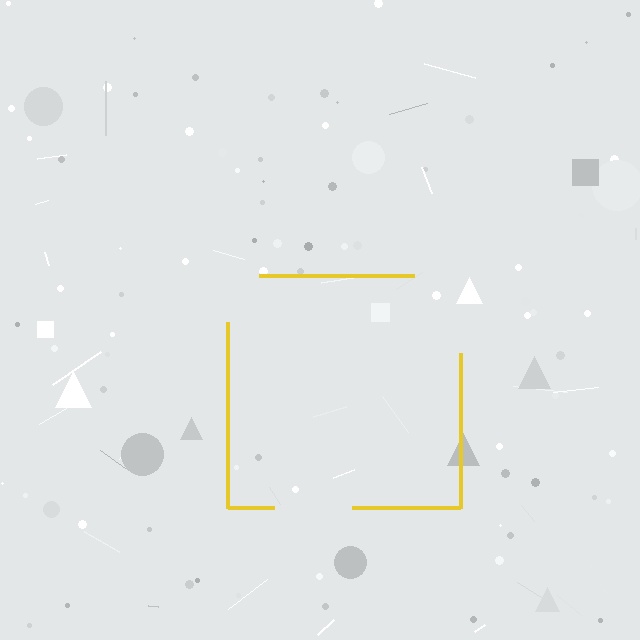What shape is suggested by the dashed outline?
The dashed outline suggests a square.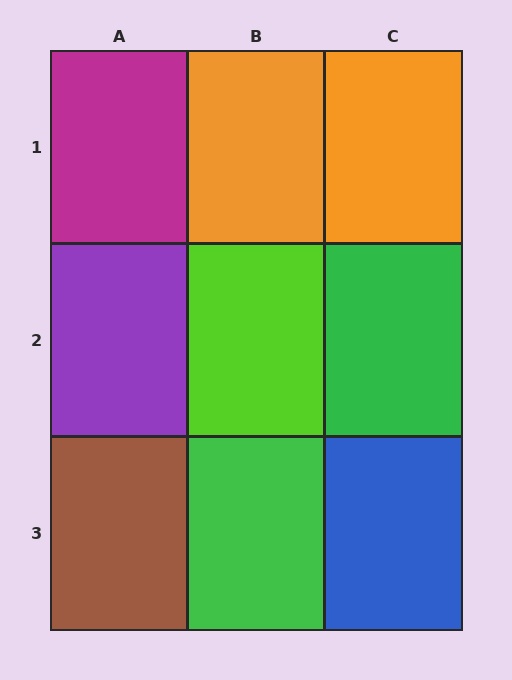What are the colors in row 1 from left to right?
Magenta, orange, orange.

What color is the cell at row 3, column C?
Blue.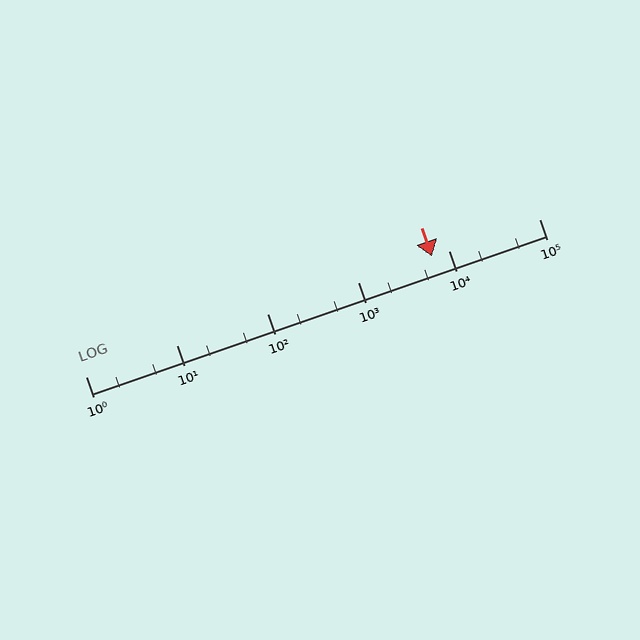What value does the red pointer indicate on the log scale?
The pointer indicates approximately 6500.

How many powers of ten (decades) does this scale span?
The scale spans 5 decades, from 1 to 100000.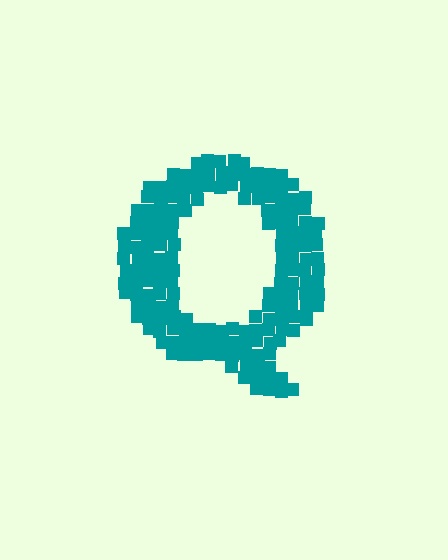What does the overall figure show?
The overall figure shows the letter Q.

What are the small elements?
The small elements are squares.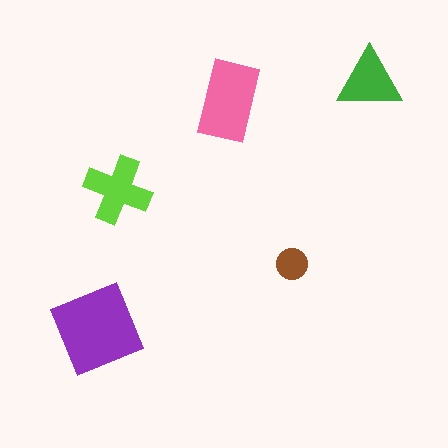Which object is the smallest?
The brown circle.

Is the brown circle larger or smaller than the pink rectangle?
Smaller.